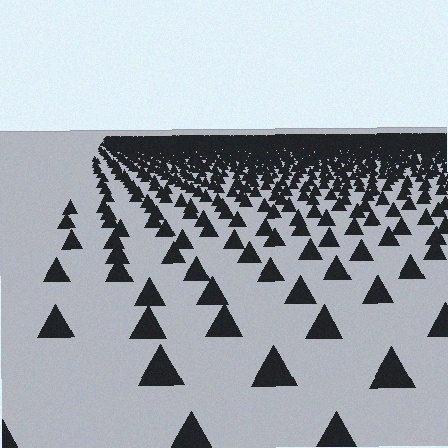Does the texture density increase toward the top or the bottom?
Density increases toward the top.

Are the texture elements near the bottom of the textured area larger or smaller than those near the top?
Larger. Near the bottom, elements are closer to the viewer and appear at a bigger on-screen size.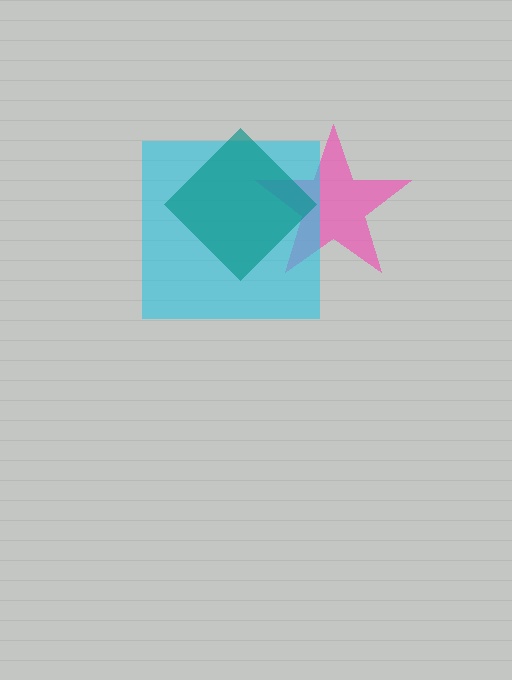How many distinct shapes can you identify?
There are 3 distinct shapes: a pink star, a cyan square, a teal diamond.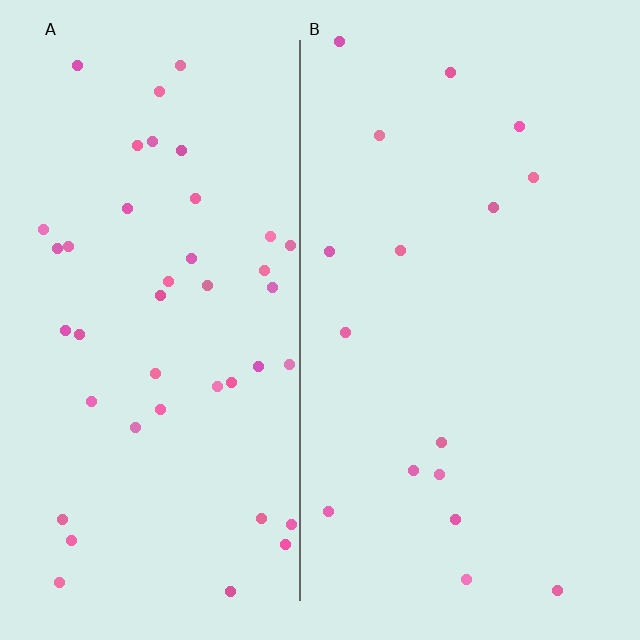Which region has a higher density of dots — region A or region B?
A (the left).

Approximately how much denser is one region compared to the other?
Approximately 2.6× — region A over region B.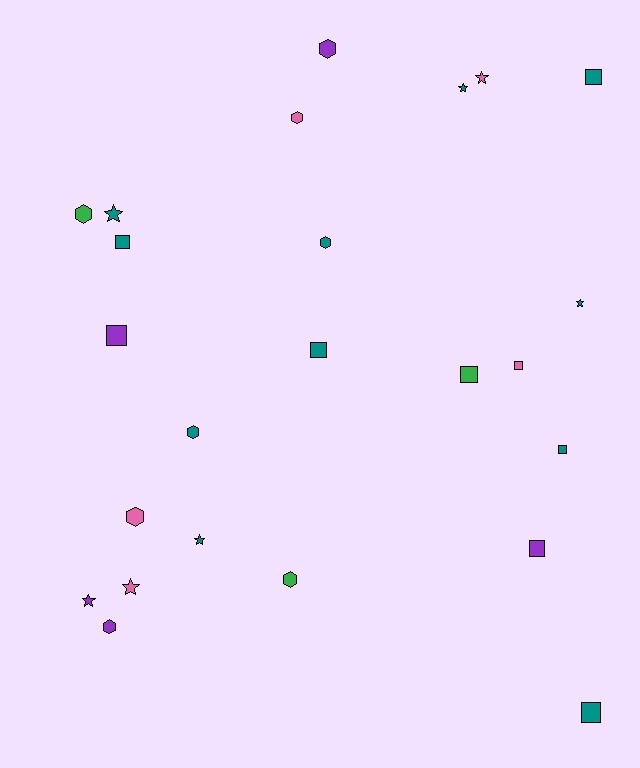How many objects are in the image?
There are 24 objects.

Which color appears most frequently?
Teal, with 11 objects.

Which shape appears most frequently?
Square, with 9 objects.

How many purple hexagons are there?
There are 2 purple hexagons.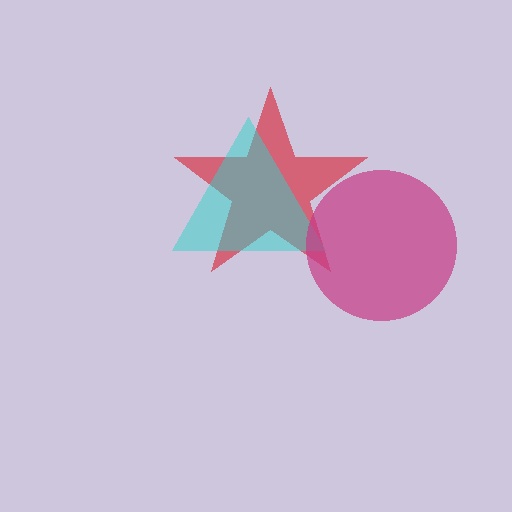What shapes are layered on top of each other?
The layered shapes are: a red star, a cyan triangle, a magenta circle.